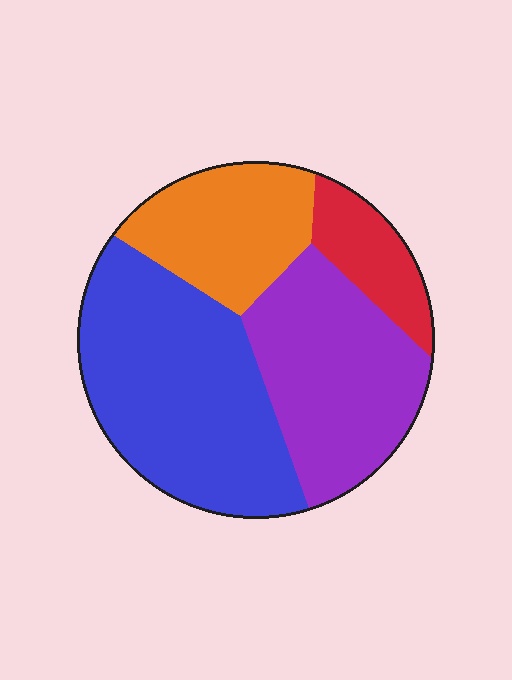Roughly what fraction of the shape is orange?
Orange takes up less than a quarter of the shape.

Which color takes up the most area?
Blue, at roughly 40%.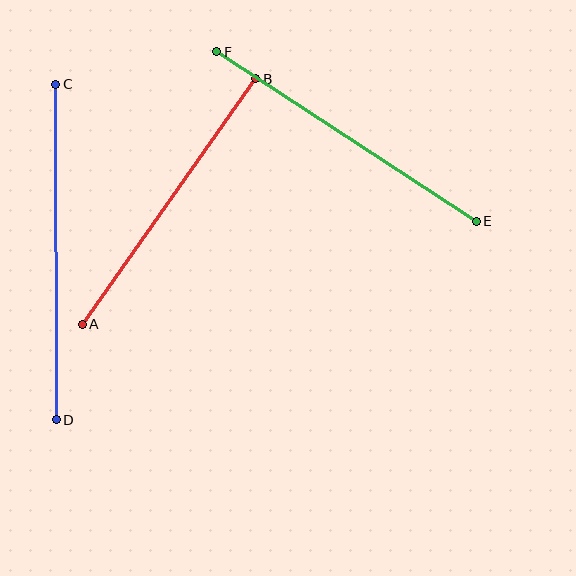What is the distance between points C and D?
The distance is approximately 335 pixels.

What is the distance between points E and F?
The distance is approximately 310 pixels.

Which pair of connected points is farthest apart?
Points C and D are farthest apart.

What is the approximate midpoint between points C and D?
The midpoint is at approximately (56, 252) pixels.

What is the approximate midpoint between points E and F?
The midpoint is at approximately (347, 137) pixels.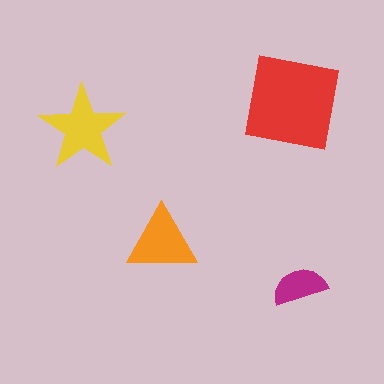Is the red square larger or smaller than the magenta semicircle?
Larger.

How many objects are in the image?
There are 4 objects in the image.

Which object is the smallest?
The magenta semicircle.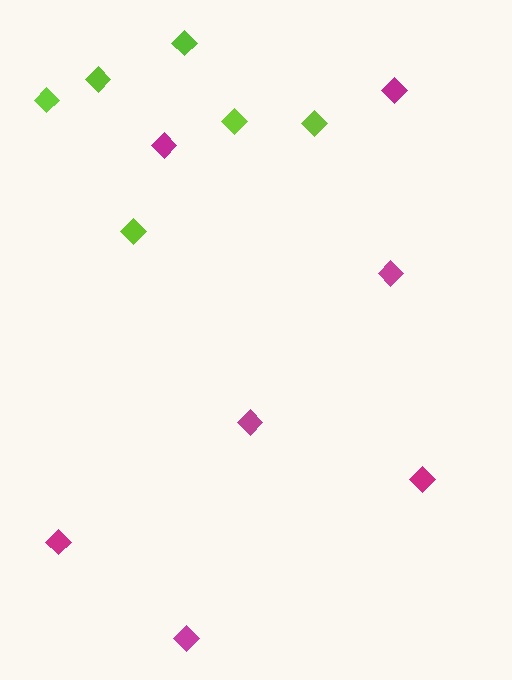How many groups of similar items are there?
There are 2 groups: one group of lime diamonds (6) and one group of magenta diamonds (7).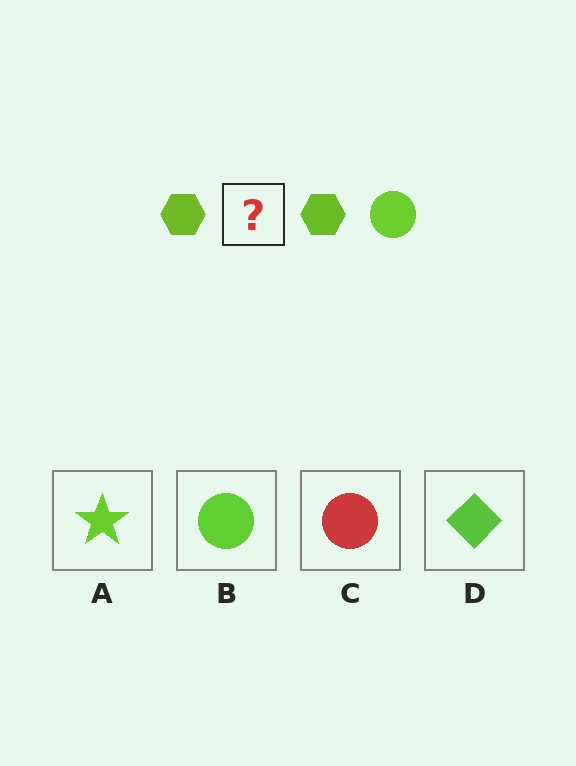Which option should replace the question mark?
Option B.